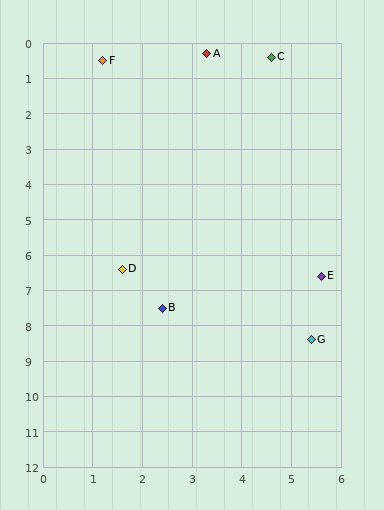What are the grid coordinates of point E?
Point E is at approximately (5.6, 6.6).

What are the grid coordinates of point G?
Point G is at approximately (5.4, 8.4).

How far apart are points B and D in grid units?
Points B and D are about 1.4 grid units apart.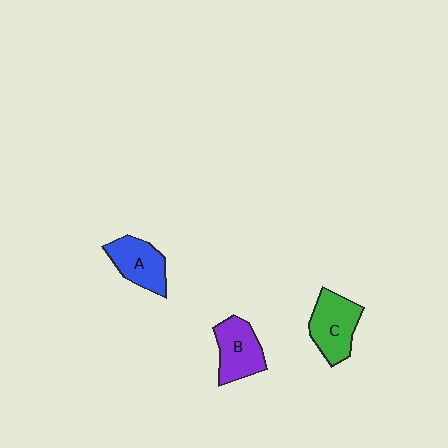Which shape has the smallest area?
Shape A (blue).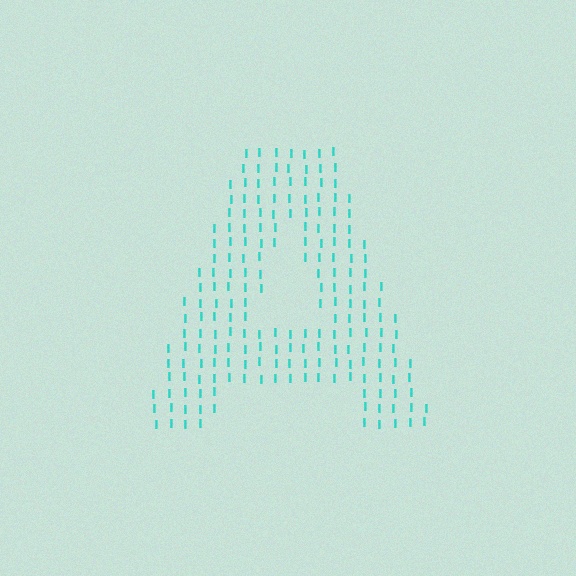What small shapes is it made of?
It is made of small letter I's.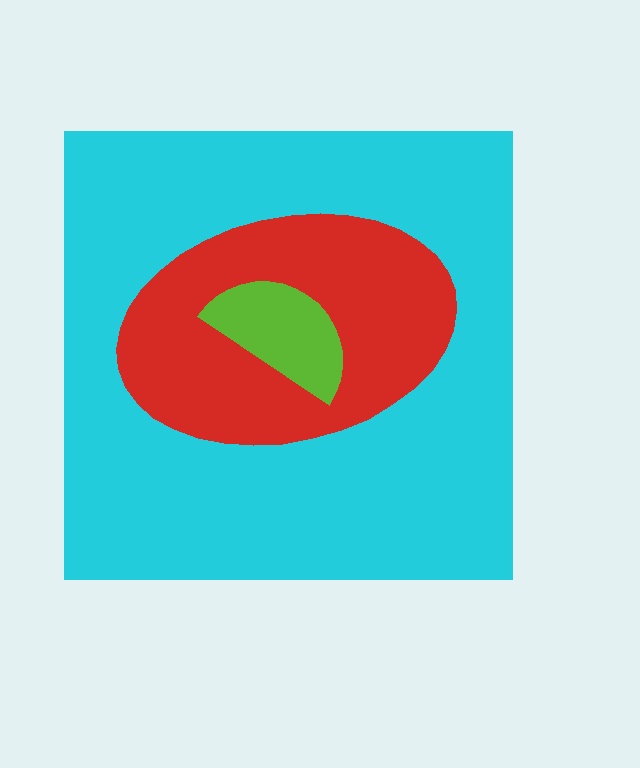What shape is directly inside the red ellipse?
The lime semicircle.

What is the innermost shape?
The lime semicircle.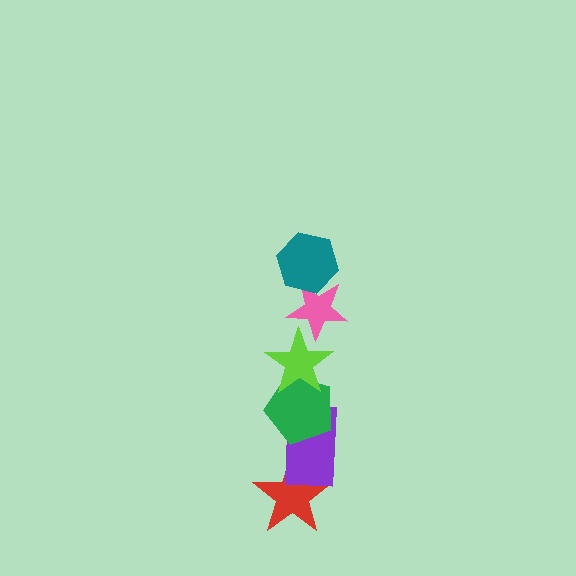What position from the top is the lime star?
The lime star is 3rd from the top.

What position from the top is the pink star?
The pink star is 2nd from the top.